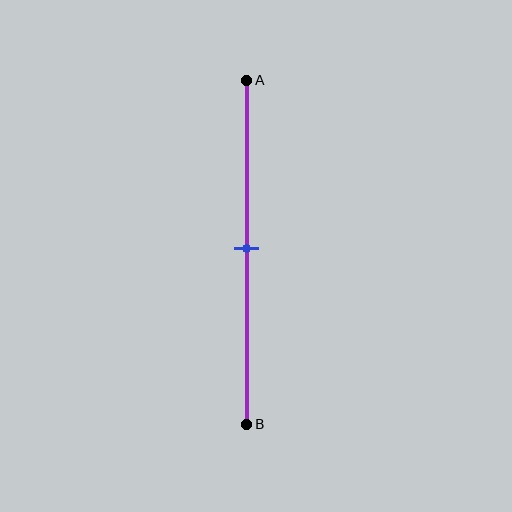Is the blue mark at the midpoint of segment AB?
Yes, the mark is approximately at the midpoint.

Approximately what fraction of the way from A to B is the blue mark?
The blue mark is approximately 50% of the way from A to B.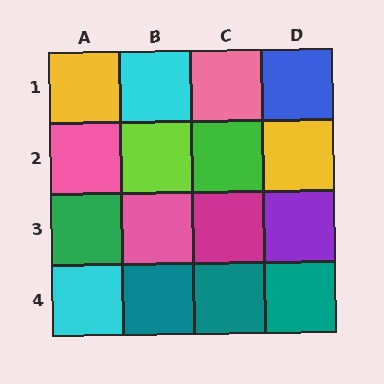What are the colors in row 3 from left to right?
Green, pink, magenta, purple.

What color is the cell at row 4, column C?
Teal.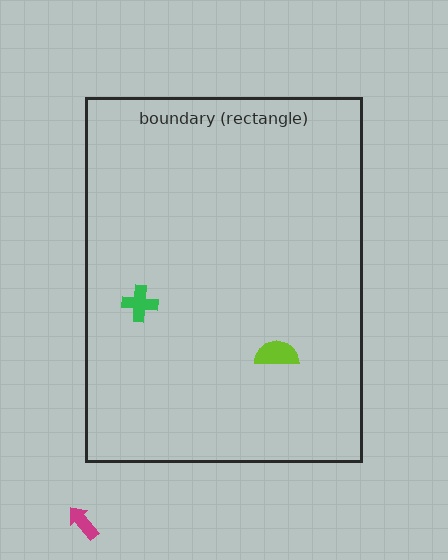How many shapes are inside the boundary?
2 inside, 1 outside.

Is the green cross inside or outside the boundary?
Inside.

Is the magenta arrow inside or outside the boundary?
Outside.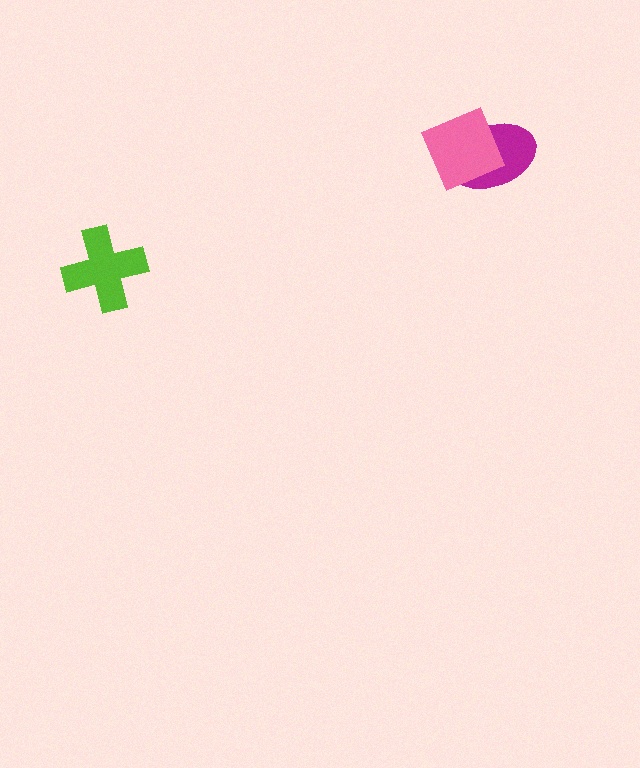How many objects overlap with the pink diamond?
1 object overlaps with the pink diamond.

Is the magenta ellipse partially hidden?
Yes, it is partially covered by another shape.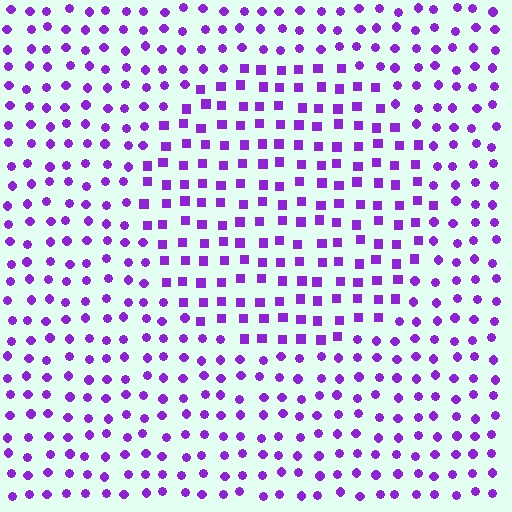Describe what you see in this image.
The image is filled with small purple elements arranged in a uniform grid. A circle-shaped region contains squares, while the surrounding area contains circles. The boundary is defined purely by the change in element shape.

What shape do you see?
I see a circle.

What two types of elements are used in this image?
The image uses squares inside the circle region and circles outside it.